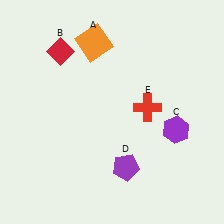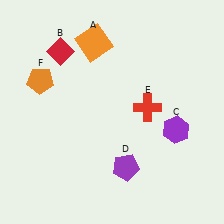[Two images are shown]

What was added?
An orange pentagon (F) was added in Image 2.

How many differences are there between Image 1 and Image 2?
There is 1 difference between the two images.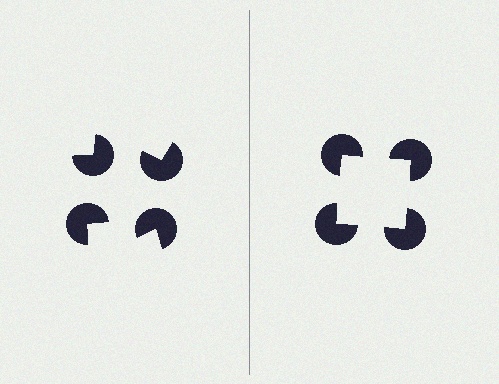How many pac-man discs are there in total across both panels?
8 — 4 on each side.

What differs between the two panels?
The pac-man discs are positioned identically on both sides; only the wedge orientations differ. On the right they align to a square; on the left they are misaligned.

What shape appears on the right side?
An illusory square.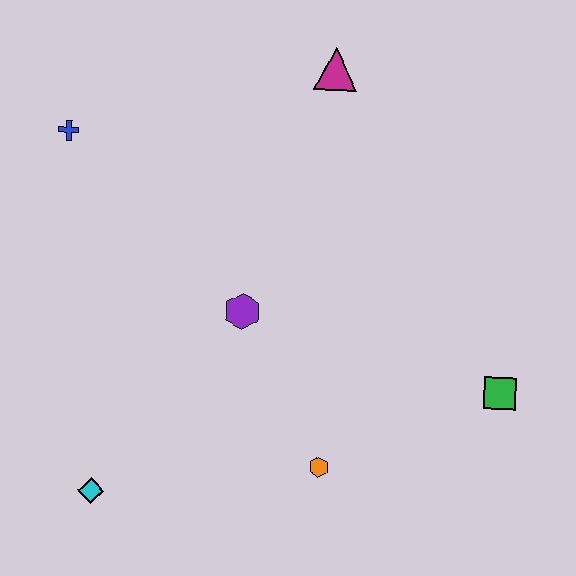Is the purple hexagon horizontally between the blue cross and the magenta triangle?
Yes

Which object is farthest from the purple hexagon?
The green square is farthest from the purple hexagon.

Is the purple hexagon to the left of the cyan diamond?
No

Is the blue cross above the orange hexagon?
Yes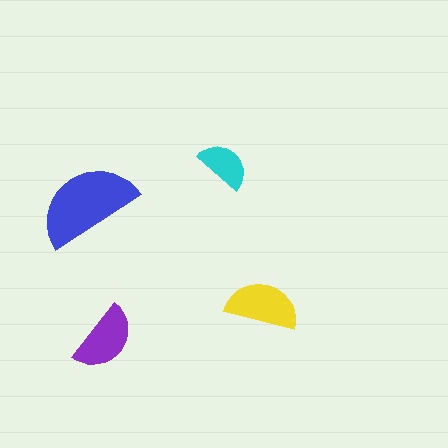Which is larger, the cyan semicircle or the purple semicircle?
The purple one.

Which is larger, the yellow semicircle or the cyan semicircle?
The yellow one.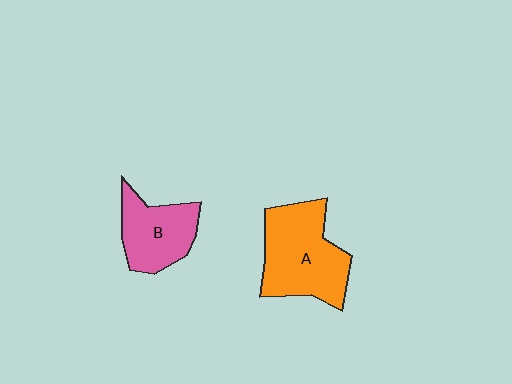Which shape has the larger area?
Shape A (orange).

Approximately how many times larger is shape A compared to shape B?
Approximately 1.5 times.